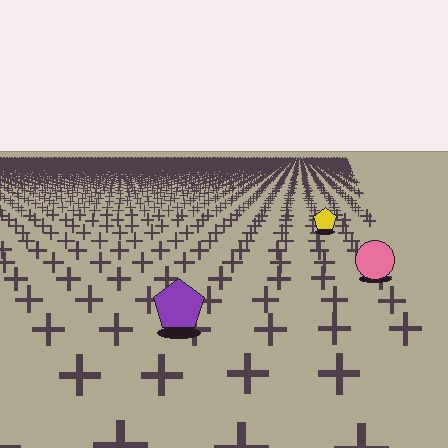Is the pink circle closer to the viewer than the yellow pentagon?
Yes. The pink circle is closer — you can tell from the texture gradient: the ground texture is coarser near it.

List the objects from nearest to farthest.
From nearest to farthest: the purple pentagon, the pink circle, the yellow pentagon.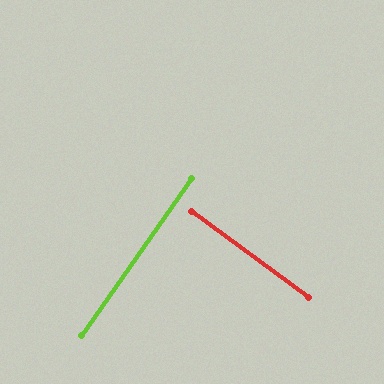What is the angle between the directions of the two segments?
Approximately 89 degrees.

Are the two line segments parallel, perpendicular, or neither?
Perpendicular — they meet at approximately 89°.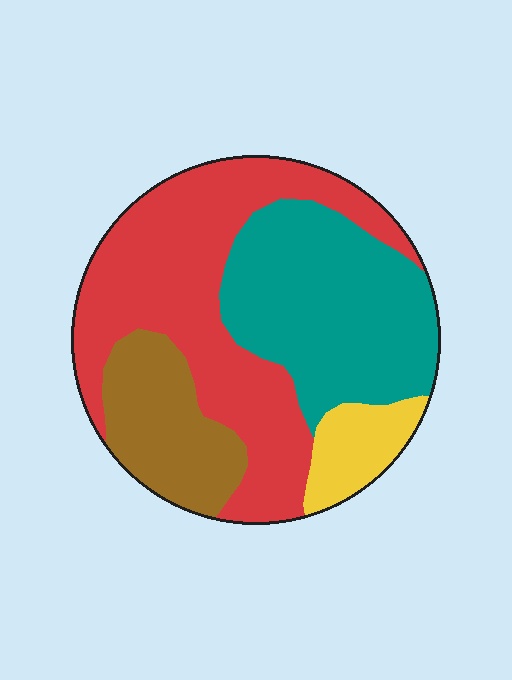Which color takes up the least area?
Yellow, at roughly 10%.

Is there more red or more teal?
Red.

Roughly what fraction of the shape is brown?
Brown covers around 15% of the shape.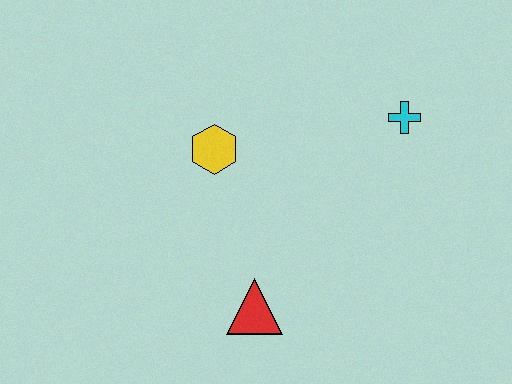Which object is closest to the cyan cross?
The yellow hexagon is closest to the cyan cross.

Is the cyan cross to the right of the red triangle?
Yes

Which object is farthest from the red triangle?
The cyan cross is farthest from the red triangle.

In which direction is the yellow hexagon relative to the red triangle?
The yellow hexagon is above the red triangle.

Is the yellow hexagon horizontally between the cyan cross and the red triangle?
No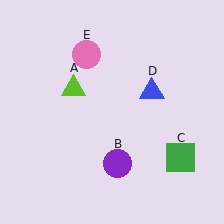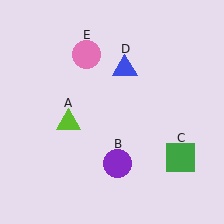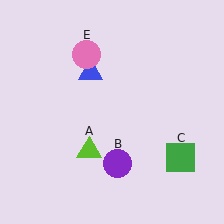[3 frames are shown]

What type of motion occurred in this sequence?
The lime triangle (object A), blue triangle (object D) rotated counterclockwise around the center of the scene.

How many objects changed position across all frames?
2 objects changed position: lime triangle (object A), blue triangle (object D).